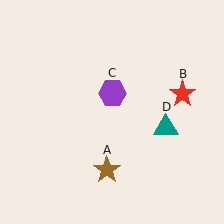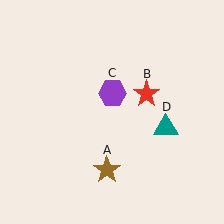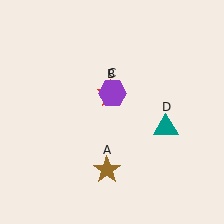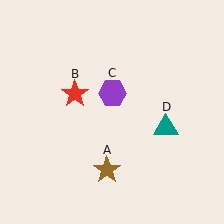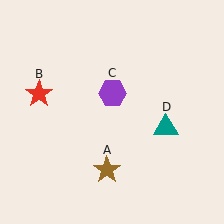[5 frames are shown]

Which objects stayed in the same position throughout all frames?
Brown star (object A) and purple hexagon (object C) and teal triangle (object D) remained stationary.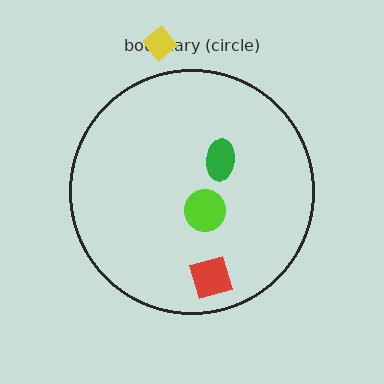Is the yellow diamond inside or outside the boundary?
Outside.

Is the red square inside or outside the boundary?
Inside.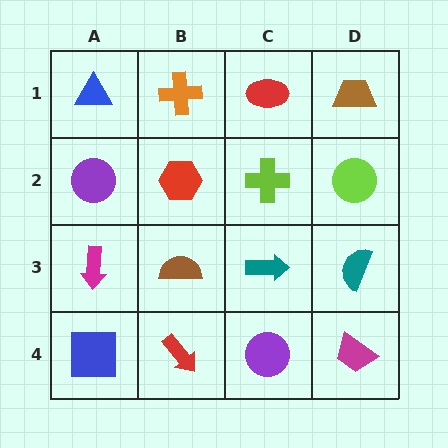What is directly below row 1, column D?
A lime circle.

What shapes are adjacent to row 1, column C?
A lime cross (row 2, column C), an orange cross (row 1, column B), a brown trapezoid (row 1, column D).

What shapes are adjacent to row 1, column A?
A purple circle (row 2, column A), an orange cross (row 1, column B).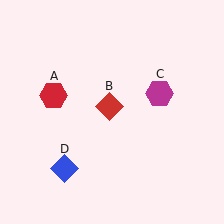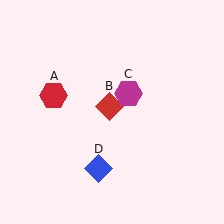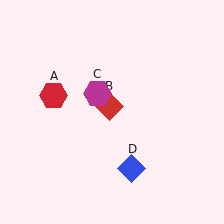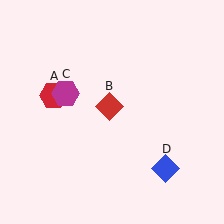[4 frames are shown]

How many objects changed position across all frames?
2 objects changed position: magenta hexagon (object C), blue diamond (object D).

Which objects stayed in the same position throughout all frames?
Red hexagon (object A) and red diamond (object B) remained stationary.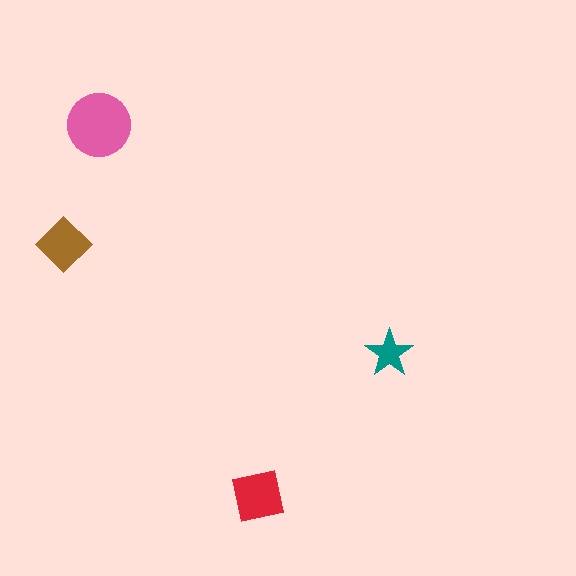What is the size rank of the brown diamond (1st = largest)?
3rd.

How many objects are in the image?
There are 4 objects in the image.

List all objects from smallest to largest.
The teal star, the brown diamond, the red square, the pink circle.